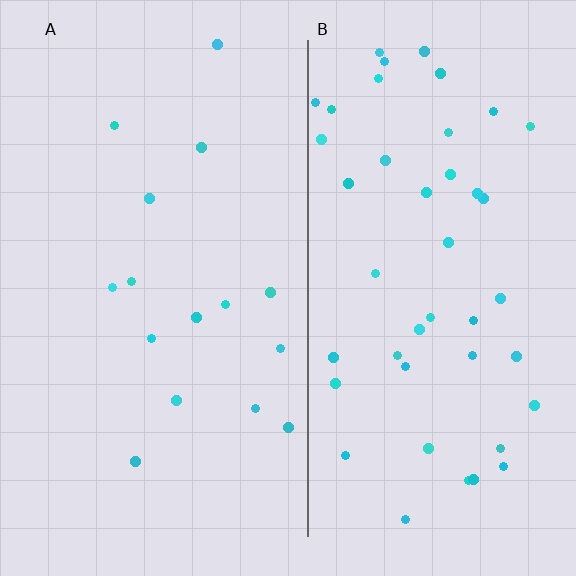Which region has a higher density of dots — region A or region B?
B (the right).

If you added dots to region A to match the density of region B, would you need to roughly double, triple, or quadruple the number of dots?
Approximately triple.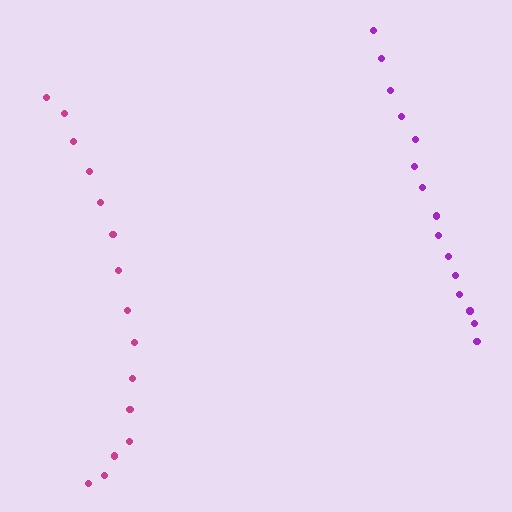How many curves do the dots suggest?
There are 2 distinct paths.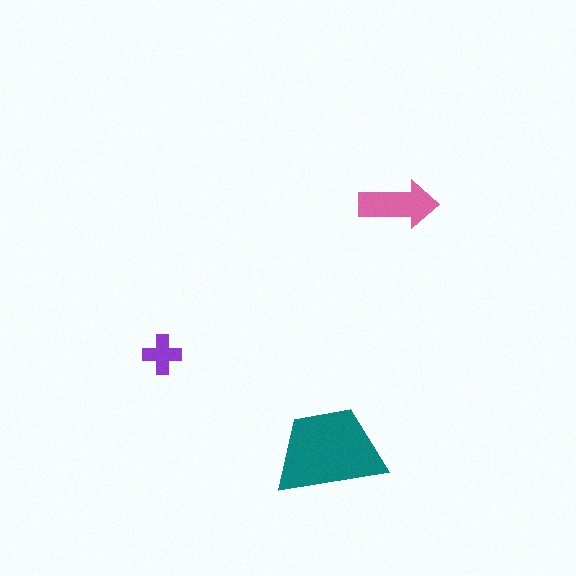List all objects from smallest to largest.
The purple cross, the pink arrow, the teal trapezoid.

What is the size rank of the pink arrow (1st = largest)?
2nd.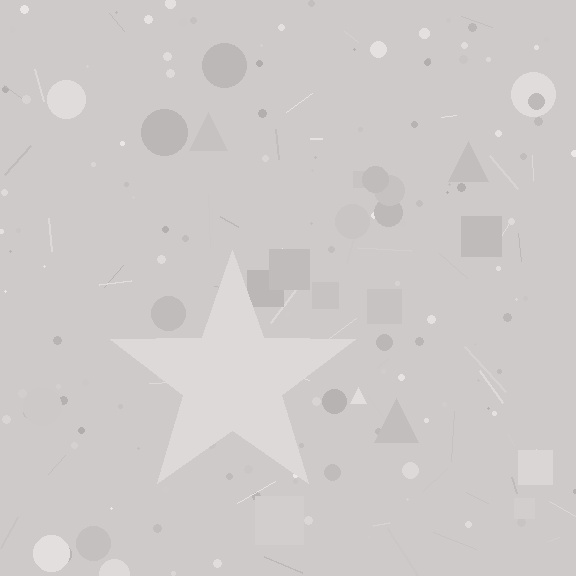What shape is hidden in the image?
A star is hidden in the image.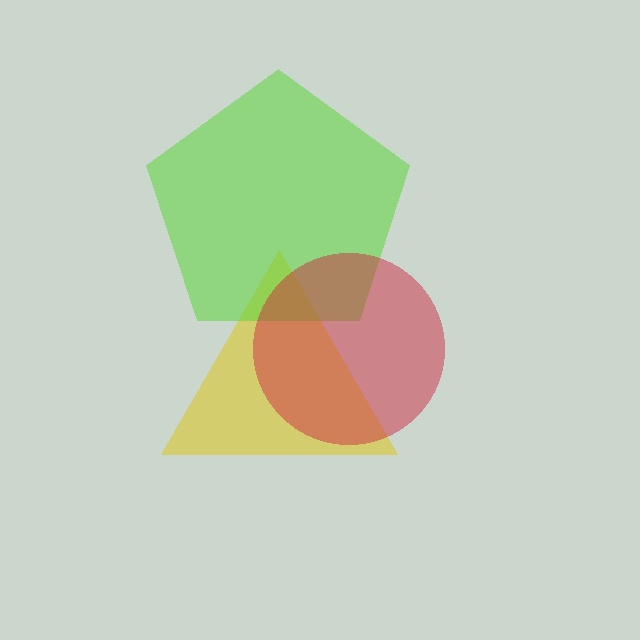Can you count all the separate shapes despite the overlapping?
Yes, there are 3 separate shapes.